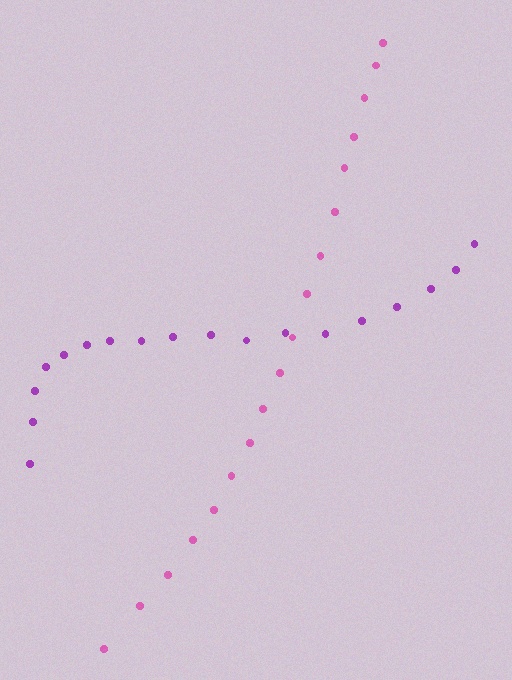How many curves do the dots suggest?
There are 2 distinct paths.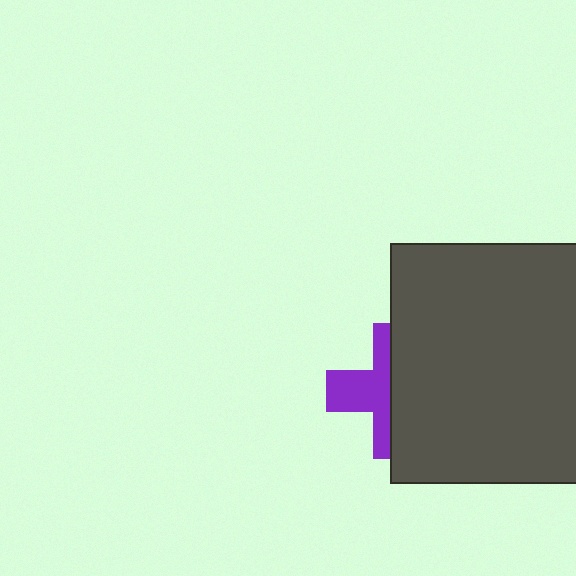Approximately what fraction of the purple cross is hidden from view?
Roughly 57% of the purple cross is hidden behind the dark gray rectangle.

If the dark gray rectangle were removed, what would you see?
You would see the complete purple cross.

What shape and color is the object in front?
The object in front is a dark gray rectangle.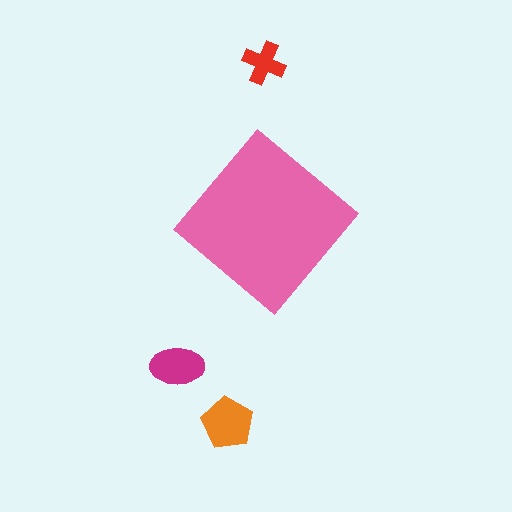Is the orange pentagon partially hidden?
No, the orange pentagon is fully visible.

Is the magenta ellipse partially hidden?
No, the magenta ellipse is fully visible.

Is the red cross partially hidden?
No, the red cross is fully visible.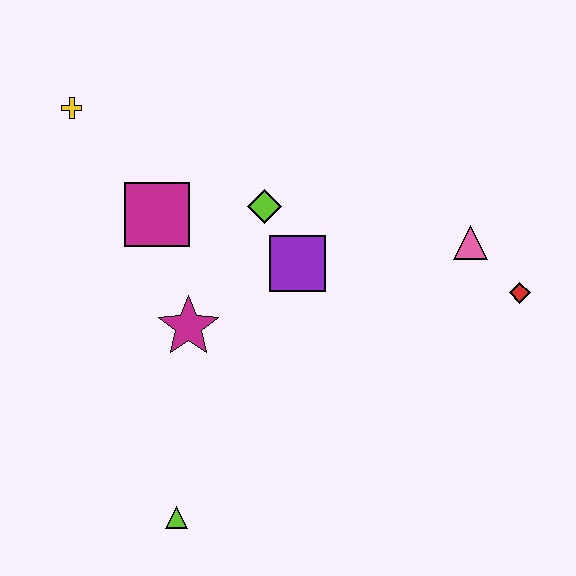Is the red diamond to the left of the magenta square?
No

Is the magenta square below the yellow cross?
Yes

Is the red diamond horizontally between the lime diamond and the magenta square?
No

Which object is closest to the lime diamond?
The purple square is closest to the lime diamond.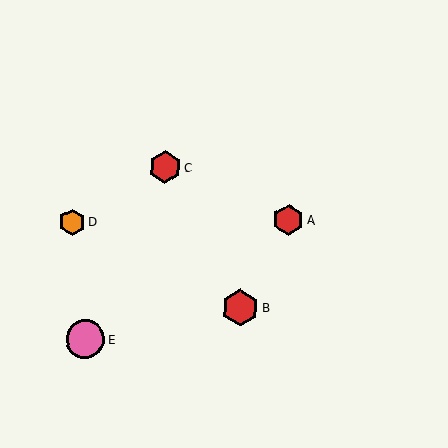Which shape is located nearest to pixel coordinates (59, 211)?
The orange hexagon (labeled D) at (72, 222) is nearest to that location.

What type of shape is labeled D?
Shape D is an orange hexagon.